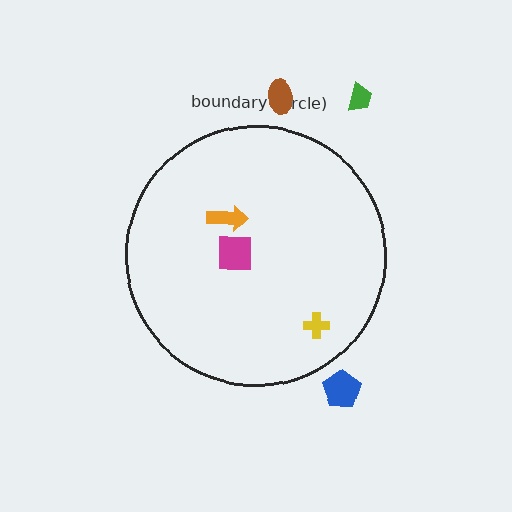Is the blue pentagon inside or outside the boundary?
Outside.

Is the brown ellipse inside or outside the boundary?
Outside.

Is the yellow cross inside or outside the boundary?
Inside.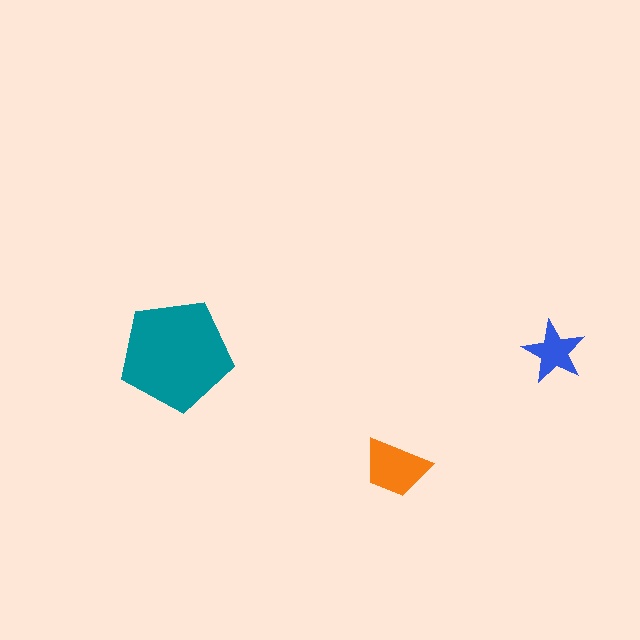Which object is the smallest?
The blue star.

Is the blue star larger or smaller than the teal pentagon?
Smaller.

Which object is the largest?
The teal pentagon.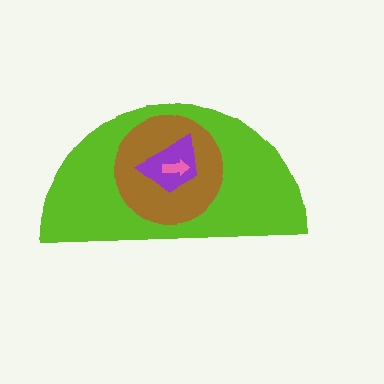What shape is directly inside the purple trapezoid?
The pink arrow.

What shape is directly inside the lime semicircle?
The brown circle.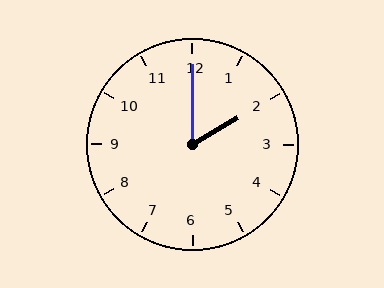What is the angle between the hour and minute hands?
Approximately 60 degrees.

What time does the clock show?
2:00.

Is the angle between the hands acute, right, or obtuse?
It is acute.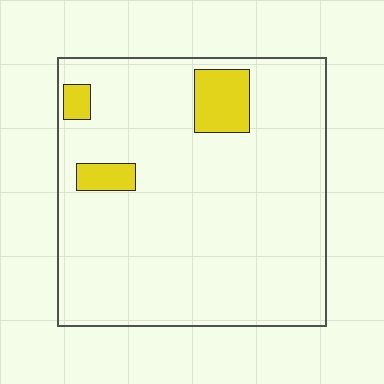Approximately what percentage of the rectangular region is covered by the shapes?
Approximately 10%.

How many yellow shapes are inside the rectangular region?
3.